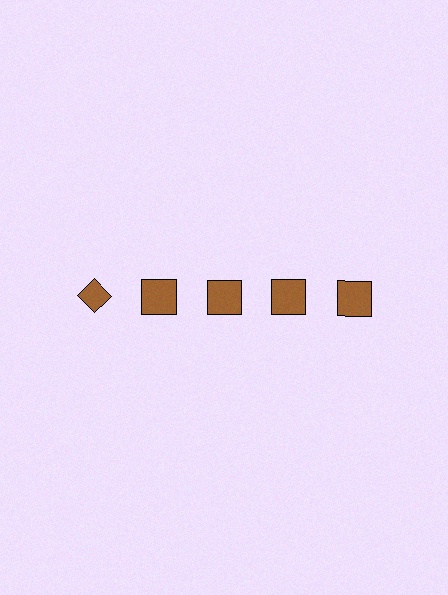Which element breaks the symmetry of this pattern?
The brown diamond in the top row, leftmost column breaks the symmetry. All other shapes are brown squares.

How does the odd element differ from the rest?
It has a different shape: diamond instead of square.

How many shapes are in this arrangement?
There are 5 shapes arranged in a grid pattern.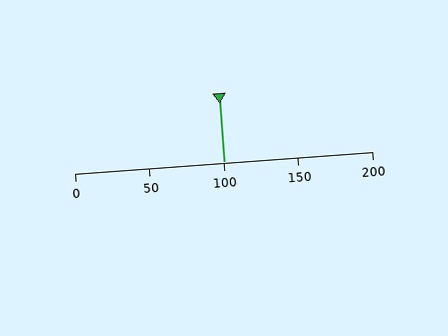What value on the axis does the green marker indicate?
The marker indicates approximately 100.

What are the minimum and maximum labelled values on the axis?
The axis runs from 0 to 200.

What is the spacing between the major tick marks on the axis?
The major ticks are spaced 50 apart.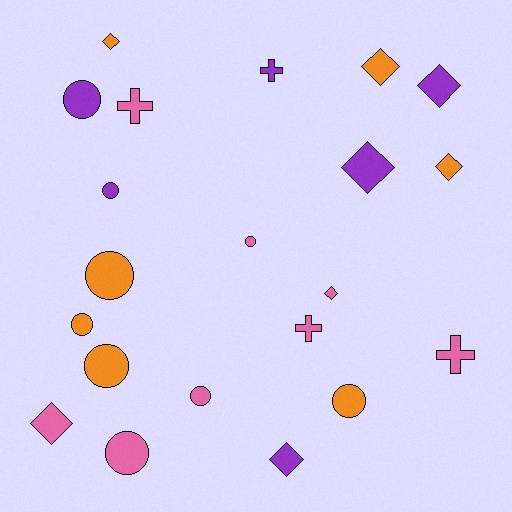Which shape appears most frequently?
Circle, with 9 objects.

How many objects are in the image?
There are 21 objects.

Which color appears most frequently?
Pink, with 8 objects.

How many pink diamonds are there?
There are 2 pink diamonds.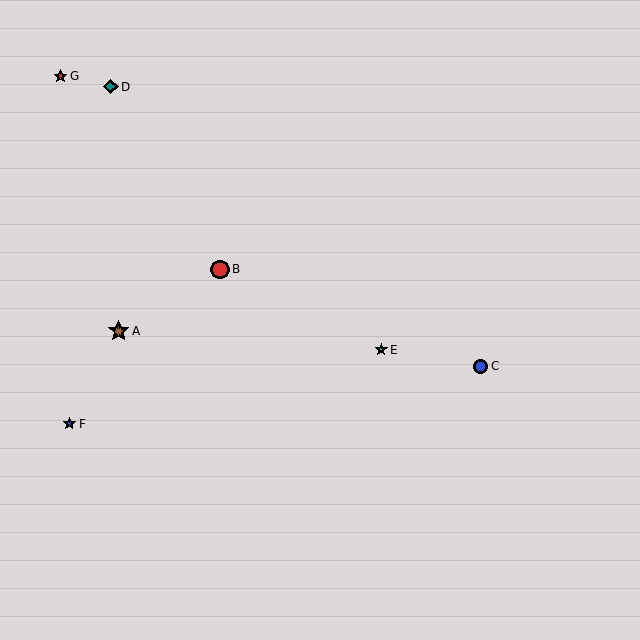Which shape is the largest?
The brown star (labeled A) is the largest.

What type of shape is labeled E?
Shape E is a cyan star.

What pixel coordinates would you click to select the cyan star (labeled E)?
Click at (381, 350) to select the cyan star E.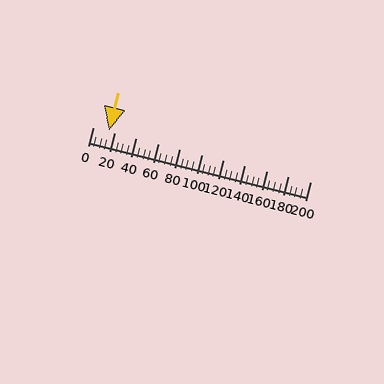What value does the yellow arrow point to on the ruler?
The yellow arrow points to approximately 15.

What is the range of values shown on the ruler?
The ruler shows values from 0 to 200.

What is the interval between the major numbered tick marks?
The major tick marks are spaced 20 units apart.